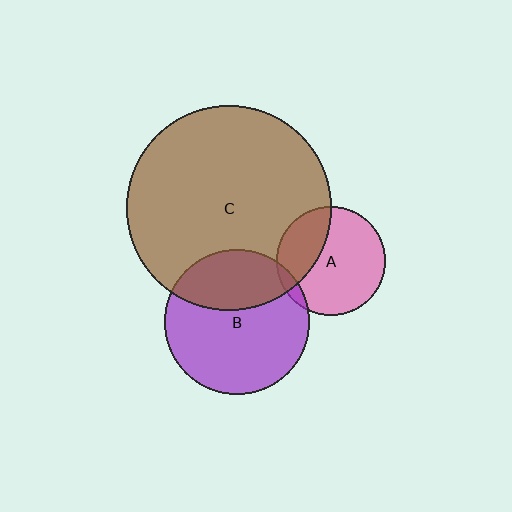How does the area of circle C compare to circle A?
Approximately 3.6 times.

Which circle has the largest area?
Circle C (brown).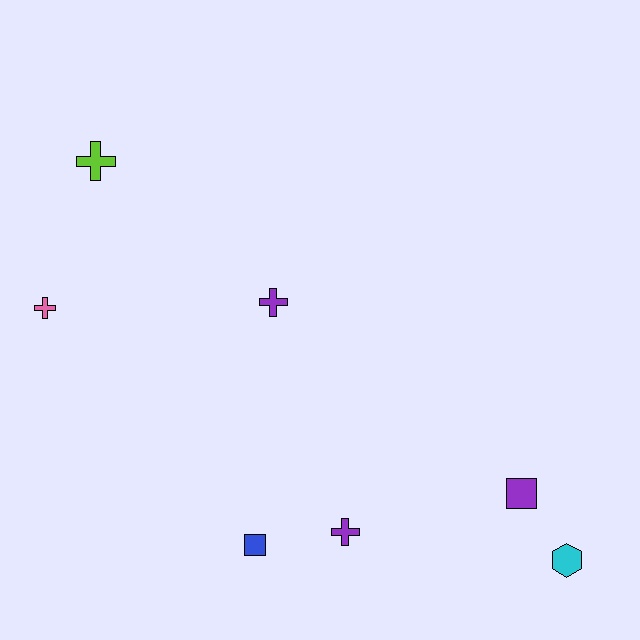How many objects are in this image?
There are 7 objects.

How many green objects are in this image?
There are no green objects.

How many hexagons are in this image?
There is 1 hexagon.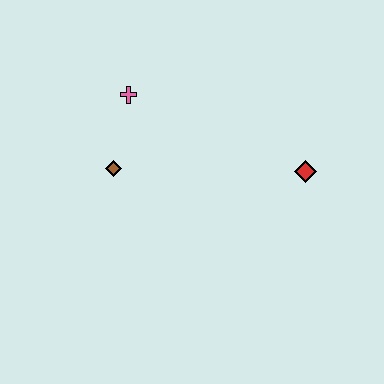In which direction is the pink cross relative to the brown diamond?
The pink cross is above the brown diamond.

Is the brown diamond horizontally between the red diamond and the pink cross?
No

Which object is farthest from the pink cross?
The red diamond is farthest from the pink cross.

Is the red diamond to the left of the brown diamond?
No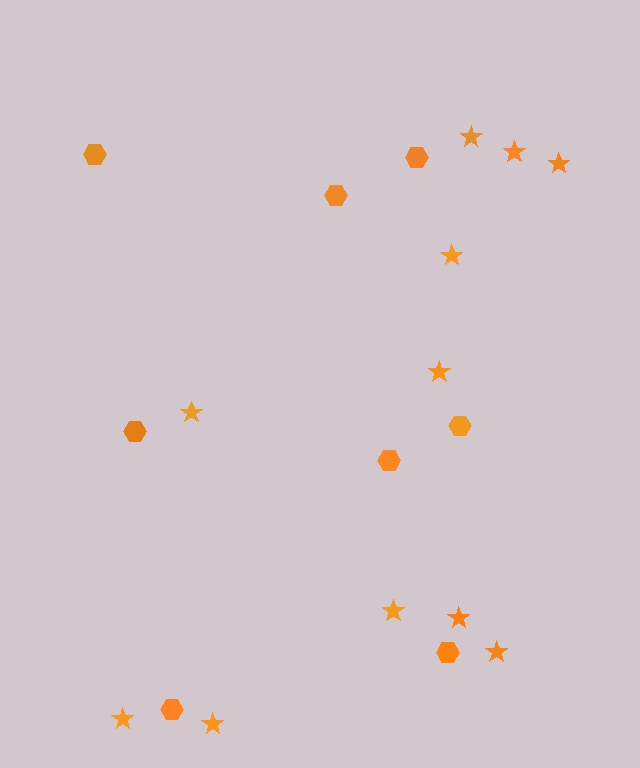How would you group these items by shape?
There are 2 groups: one group of hexagons (8) and one group of stars (11).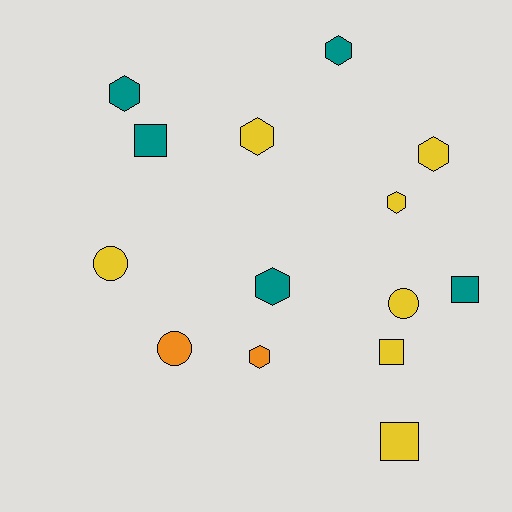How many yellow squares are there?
There are 2 yellow squares.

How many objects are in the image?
There are 14 objects.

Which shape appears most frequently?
Hexagon, with 7 objects.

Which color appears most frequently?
Yellow, with 7 objects.